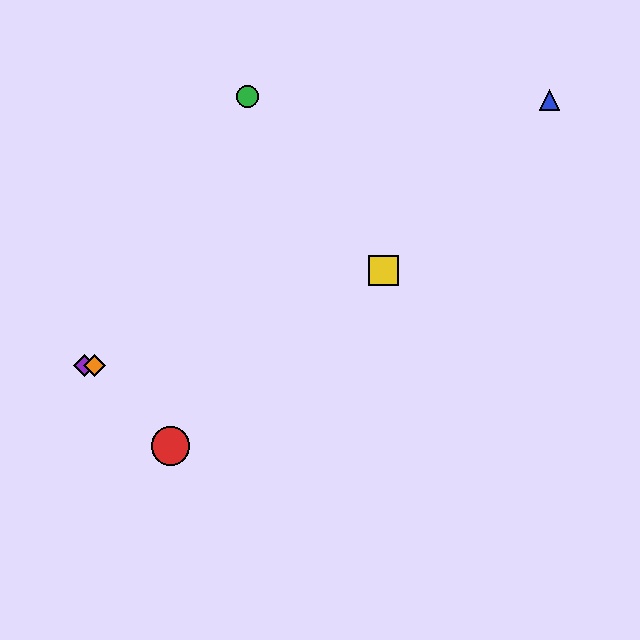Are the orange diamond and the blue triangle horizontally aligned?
No, the orange diamond is at y≈365 and the blue triangle is at y≈100.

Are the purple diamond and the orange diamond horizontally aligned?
Yes, both are at y≈365.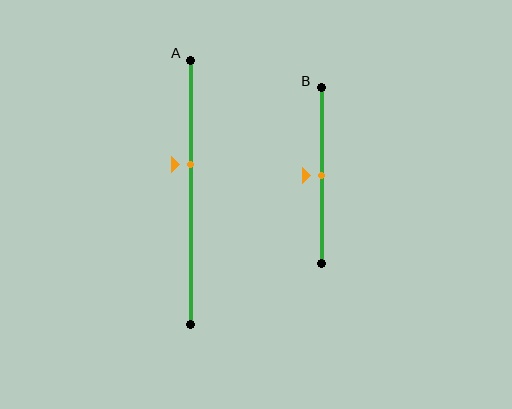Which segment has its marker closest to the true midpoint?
Segment B has its marker closest to the true midpoint.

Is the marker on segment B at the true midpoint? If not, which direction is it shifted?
Yes, the marker on segment B is at the true midpoint.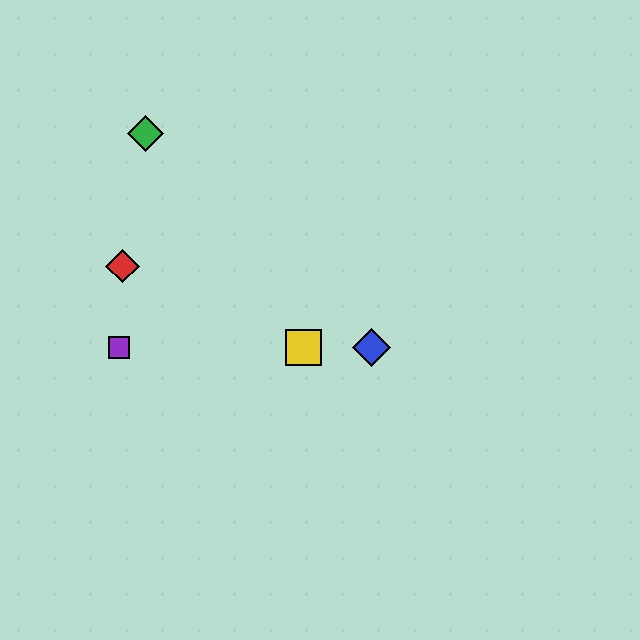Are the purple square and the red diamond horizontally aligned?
No, the purple square is at y≈348 and the red diamond is at y≈266.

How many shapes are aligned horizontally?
3 shapes (the blue diamond, the yellow square, the purple square) are aligned horizontally.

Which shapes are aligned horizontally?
The blue diamond, the yellow square, the purple square are aligned horizontally.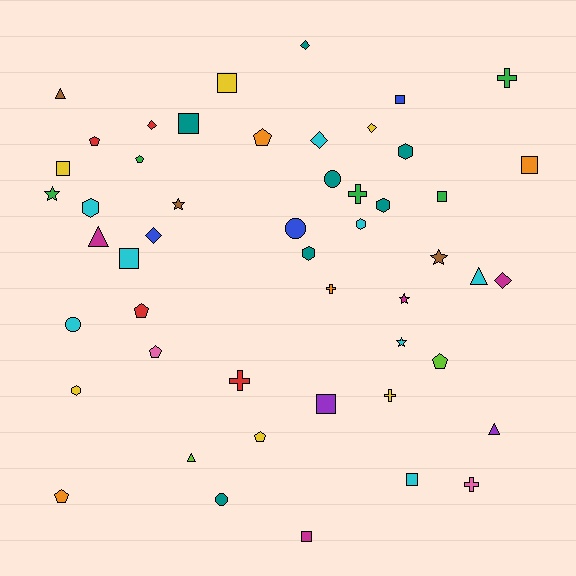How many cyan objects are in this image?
There are 8 cyan objects.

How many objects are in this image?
There are 50 objects.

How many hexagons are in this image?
There are 6 hexagons.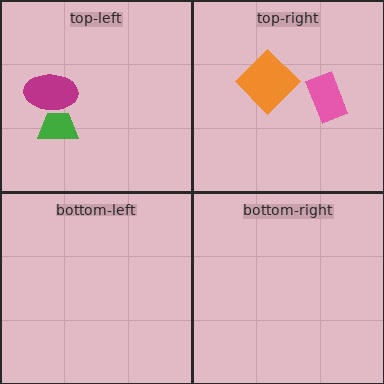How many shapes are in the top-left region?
2.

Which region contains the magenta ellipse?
The top-left region.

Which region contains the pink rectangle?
The top-right region.